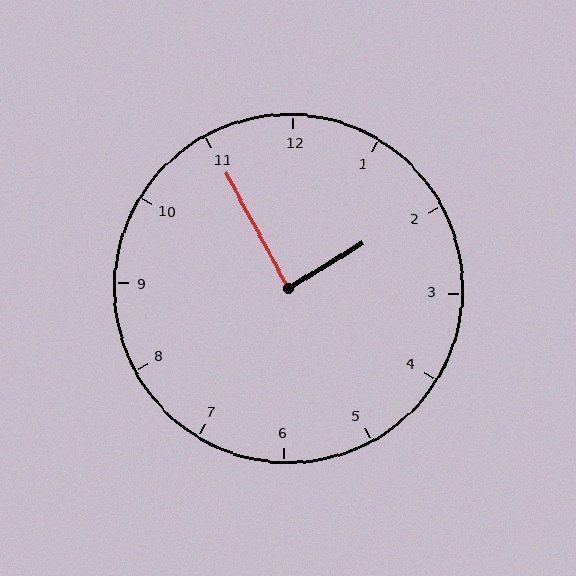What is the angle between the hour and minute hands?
Approximately 88 degrees.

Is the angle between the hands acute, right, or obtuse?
It is right.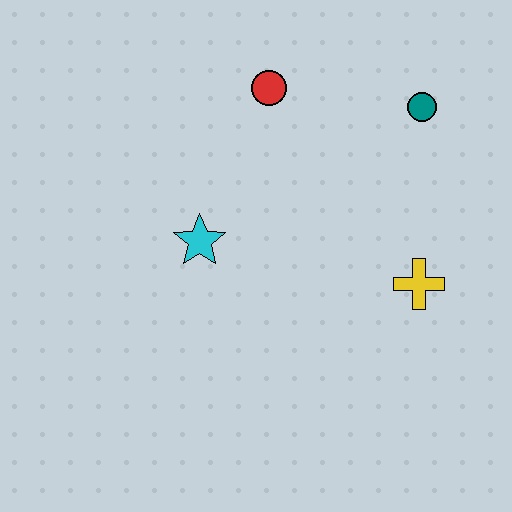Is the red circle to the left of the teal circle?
Yes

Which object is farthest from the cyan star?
The teal circle is farthest from the cyan star.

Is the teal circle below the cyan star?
No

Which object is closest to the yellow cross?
The teal circle is closest to the yellow cross.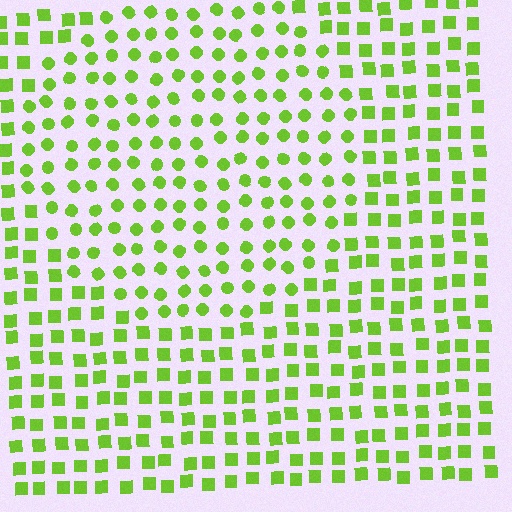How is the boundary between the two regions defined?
The boundary is defined by a change in element shape: circles inside vs. squares outside. All elements share the same color and spacing.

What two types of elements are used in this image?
The image uses circles inside the circle region and squares outside it.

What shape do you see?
I see a circle.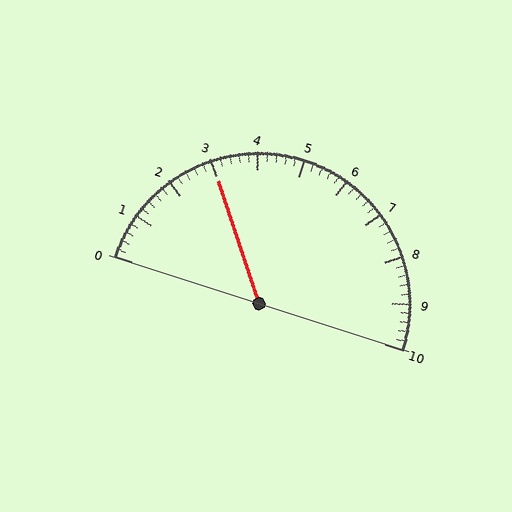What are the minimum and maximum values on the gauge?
The gauge ranges from 0 to 10.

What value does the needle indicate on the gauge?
The needle indicates approximately 3.0.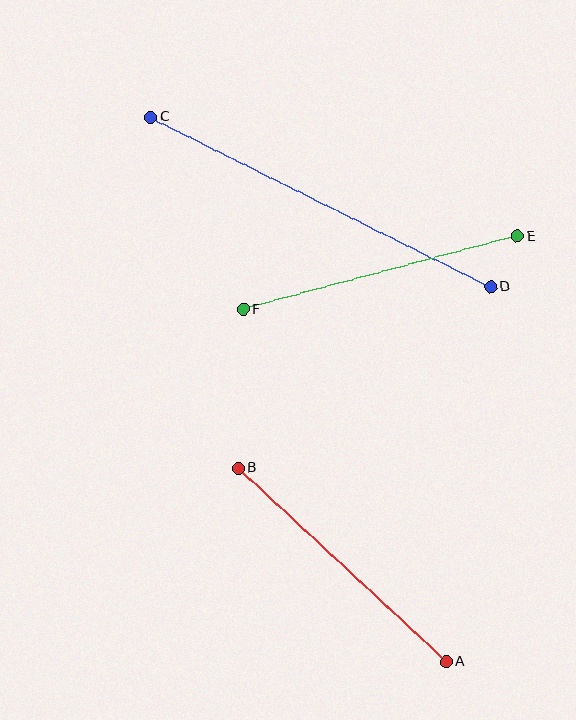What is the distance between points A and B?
The distance is approximately 284 pixels.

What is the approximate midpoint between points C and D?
The midpoint is at approximately (321, 202) pixels.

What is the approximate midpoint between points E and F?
The midpoint is at approximately (380, 273) pixels.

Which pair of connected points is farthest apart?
Points C and D are farthest apart.